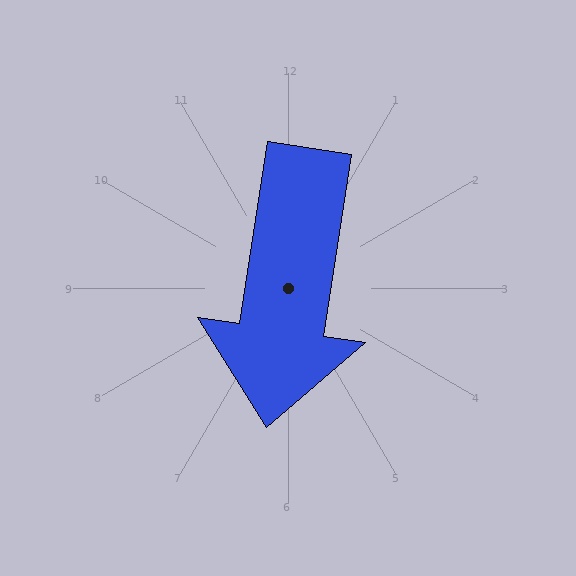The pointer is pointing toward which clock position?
Roughly 6 o'clock.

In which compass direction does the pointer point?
South.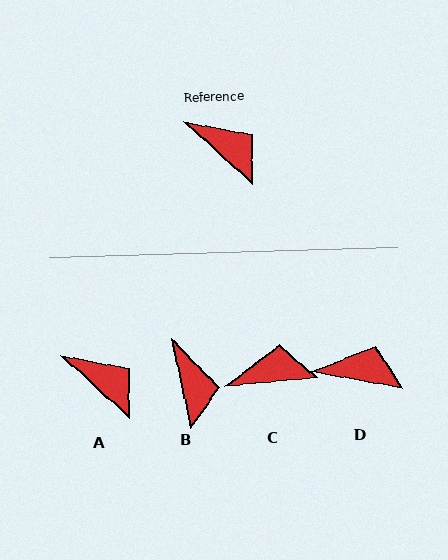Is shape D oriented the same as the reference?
No, it is off by about 32 degrees.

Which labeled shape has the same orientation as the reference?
A.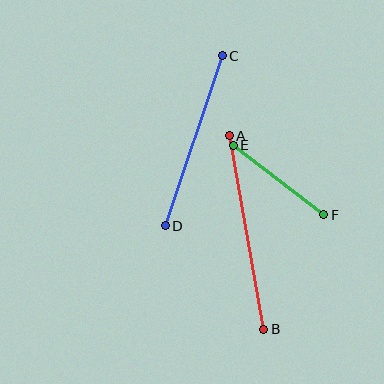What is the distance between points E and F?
The distance is approximately 114 pixels.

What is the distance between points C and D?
The distance is approximately 179 pixels.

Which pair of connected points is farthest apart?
Points A and B are farthest apart.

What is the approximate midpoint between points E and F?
The midpoint is at approximately (278, 180) pixels.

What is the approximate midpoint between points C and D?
The midpoint is at approximately (194, 141) pixels.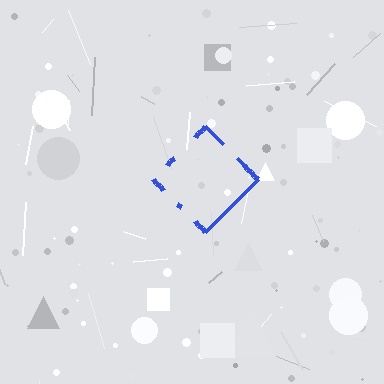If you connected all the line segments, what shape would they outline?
They would outline a diamond.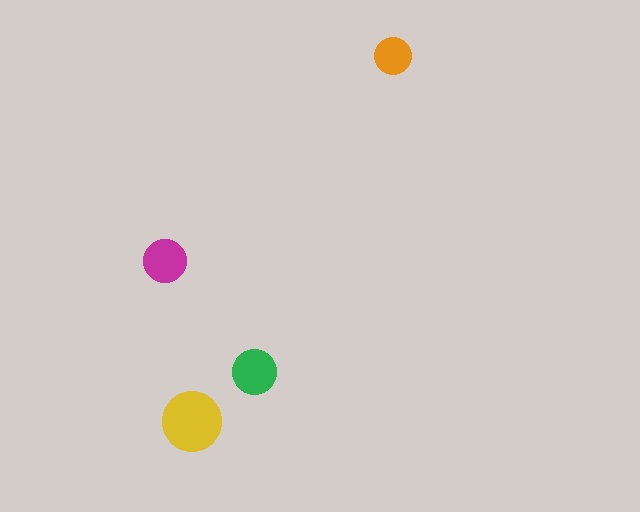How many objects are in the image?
There are 4 objects in the image.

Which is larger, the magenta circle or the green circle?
The green one.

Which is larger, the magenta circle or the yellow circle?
The yellow one.